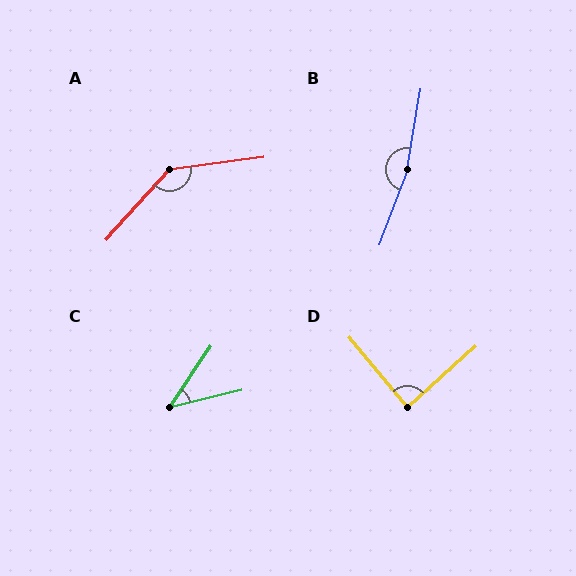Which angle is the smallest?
C, at approximately 43 degrees.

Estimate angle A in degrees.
Approximately 140 degrees.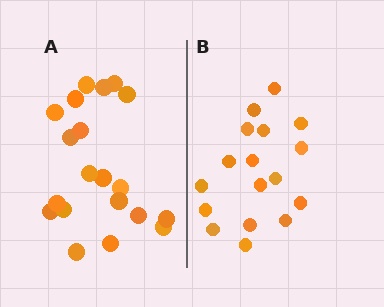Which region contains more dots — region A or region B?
Region A (the left region) has more dots.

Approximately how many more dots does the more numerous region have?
Region A has just a few more — roughly 2 or 3 more dots than region B.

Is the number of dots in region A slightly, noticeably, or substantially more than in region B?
Region A has only slightly more — the two regions are fairly close. The ratio is roughly 1.2 to 1.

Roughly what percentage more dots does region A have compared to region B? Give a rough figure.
About 20% more.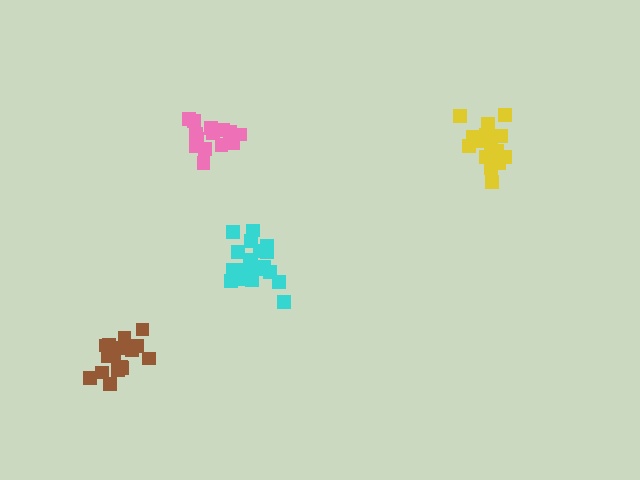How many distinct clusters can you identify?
There are 4 distinct clusters.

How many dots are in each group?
Group 1: 19 dots, Group 2: 16 dots, Group 3: 18 dots, Group 4: 14 dots (67 total).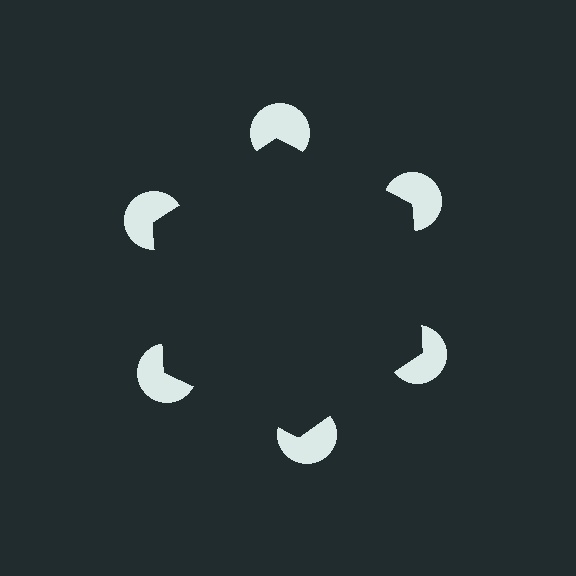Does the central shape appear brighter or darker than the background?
It typically appears slightly darker than the background, even though no actual brightness change is drawn.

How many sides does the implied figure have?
6 sides.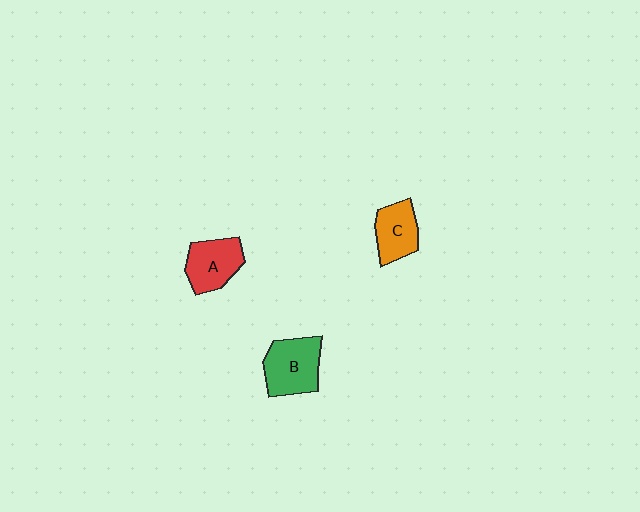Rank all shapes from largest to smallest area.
From largest to smallest: B (green), A (red), C (orange).